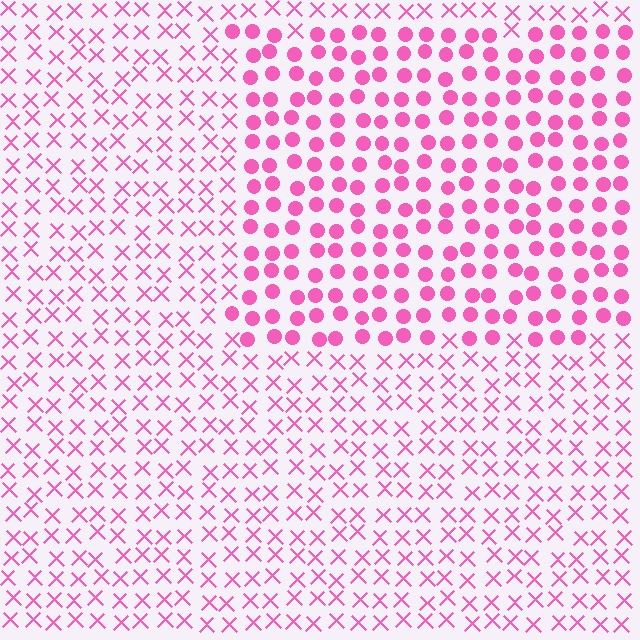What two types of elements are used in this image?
The image uses circles inside the rectangle region and X marks outside it.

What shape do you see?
I see a rectangle.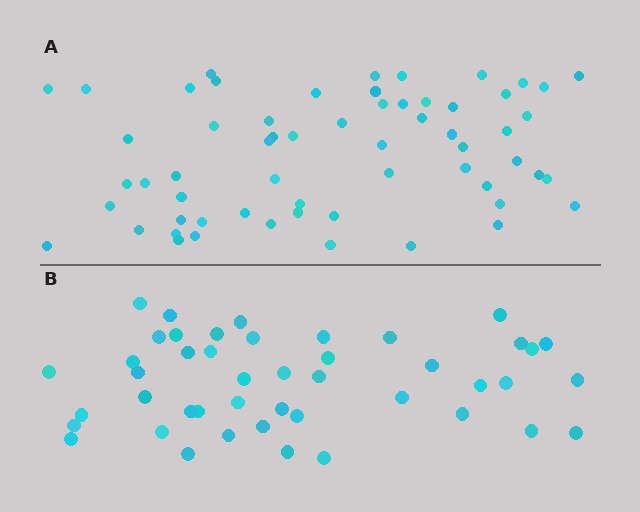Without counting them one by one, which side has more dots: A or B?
Region A (the top region) has more dots.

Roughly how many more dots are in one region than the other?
Region A has approximately 15 more dots than region B.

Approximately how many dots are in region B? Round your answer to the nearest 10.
About 40 dots. (The exact count is 45, which rounds to 40.)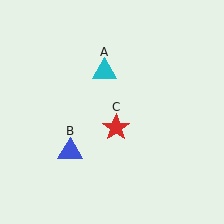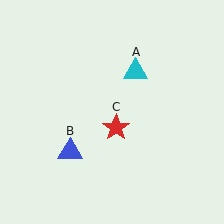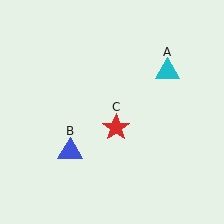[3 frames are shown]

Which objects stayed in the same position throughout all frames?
Blue triangle (object B) and red star (object C) remained stationary.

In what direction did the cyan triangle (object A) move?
The cyan triangle (object A) moved right.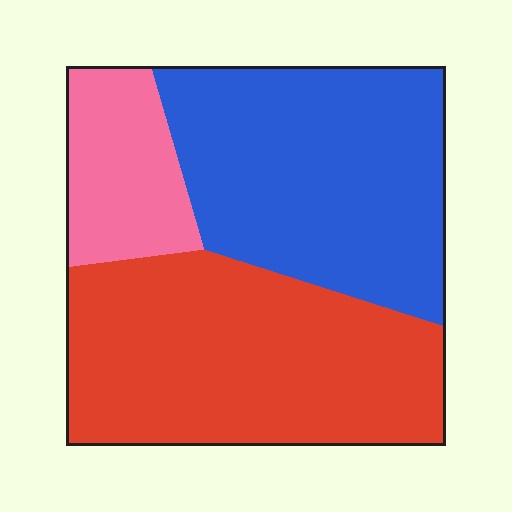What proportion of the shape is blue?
Blue takes up about two fifths (2/5) of the shape.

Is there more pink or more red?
Red.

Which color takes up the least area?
Pink, at roughly 15%.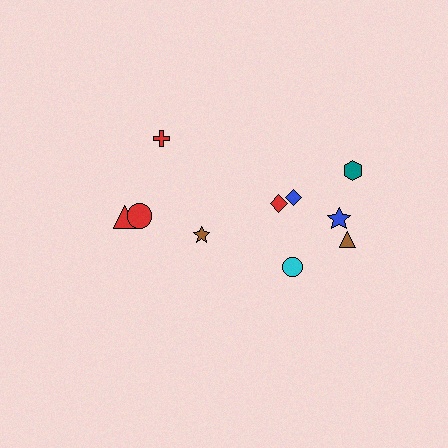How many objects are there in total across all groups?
There are 10 objects.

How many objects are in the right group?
There are 6 objects.